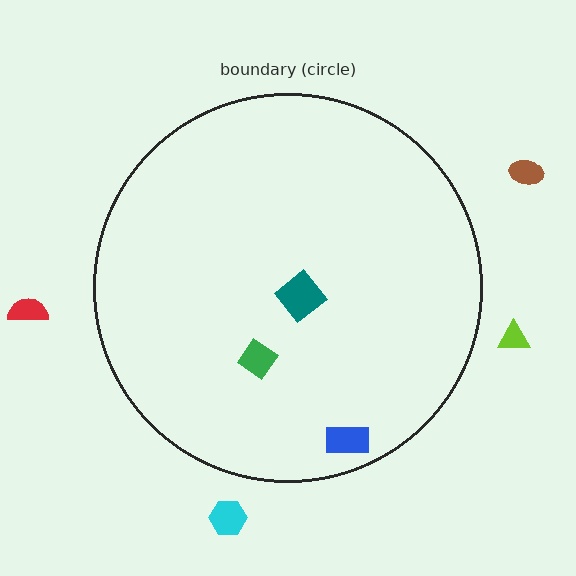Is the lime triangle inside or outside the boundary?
Outside.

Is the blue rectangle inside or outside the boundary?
Inside.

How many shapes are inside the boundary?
3 inside, 4 outside.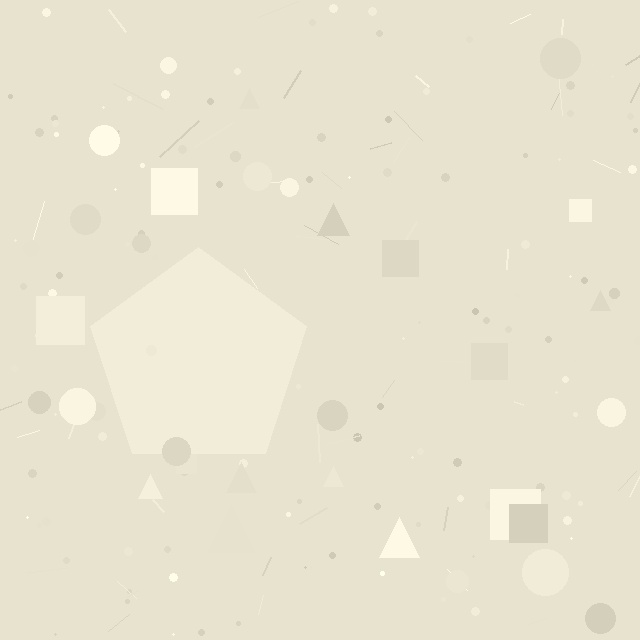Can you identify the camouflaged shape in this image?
The camouflaged shape is a pentagon.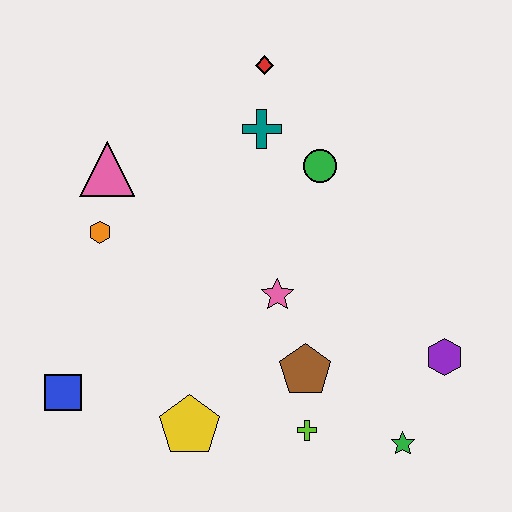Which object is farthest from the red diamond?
The green star is farthest from the red diamond.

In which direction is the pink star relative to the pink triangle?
The pink star is to the right of the pink triangle.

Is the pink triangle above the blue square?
Yes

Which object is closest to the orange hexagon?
The pink triangle is closest to the orange hexagon.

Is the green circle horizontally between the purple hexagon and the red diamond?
Yes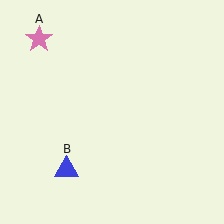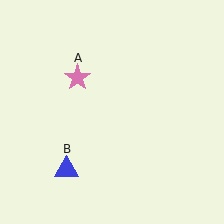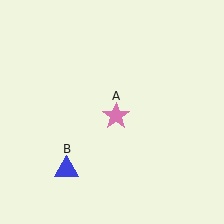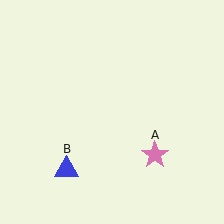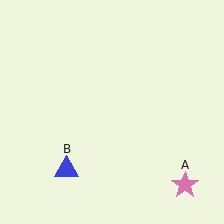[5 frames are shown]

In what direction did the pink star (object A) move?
The pink star (object A) moved down and to the right.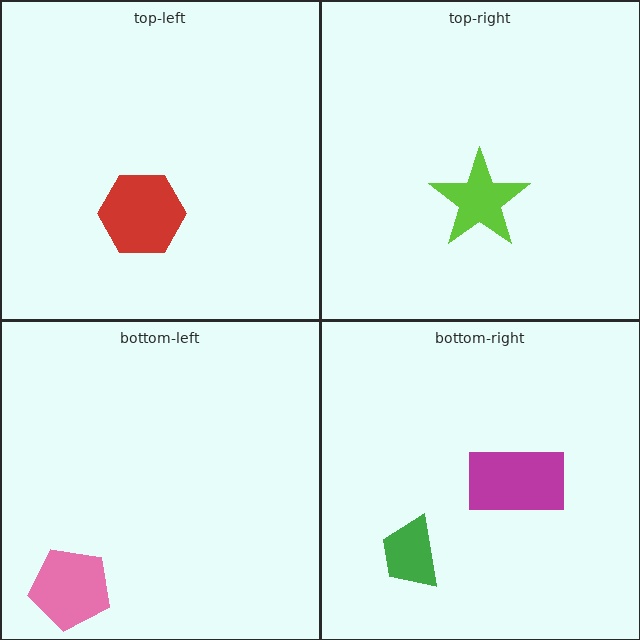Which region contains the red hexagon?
The top-left region.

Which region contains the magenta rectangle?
The bottom-right region.